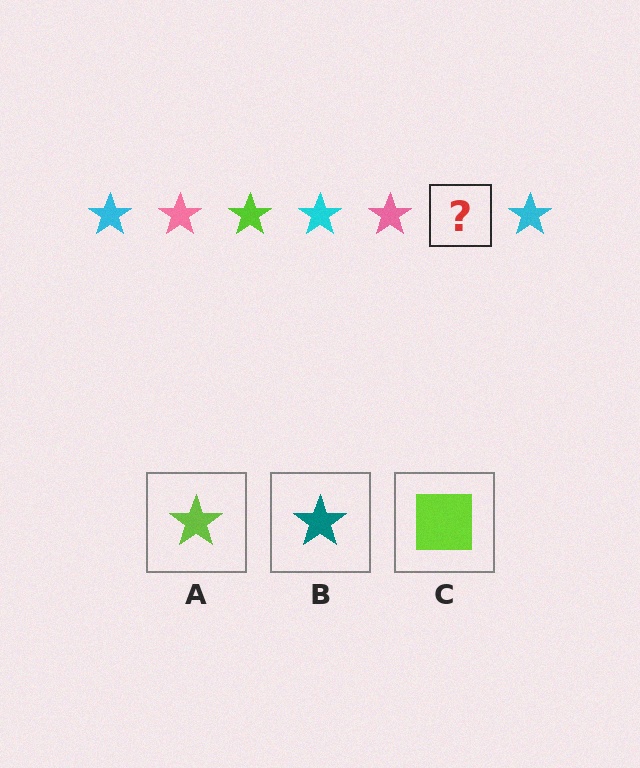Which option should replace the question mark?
Option A.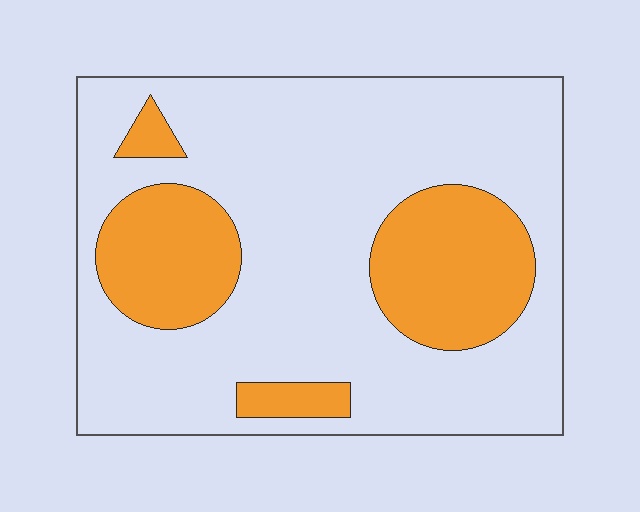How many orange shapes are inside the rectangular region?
4.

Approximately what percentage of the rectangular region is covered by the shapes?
Approximately 25%.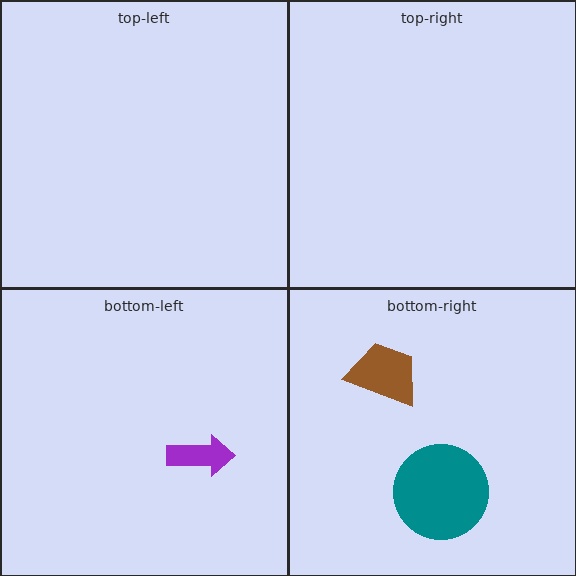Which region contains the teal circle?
The bottom-right region.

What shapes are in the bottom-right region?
The teal circle, the brown trapezoid.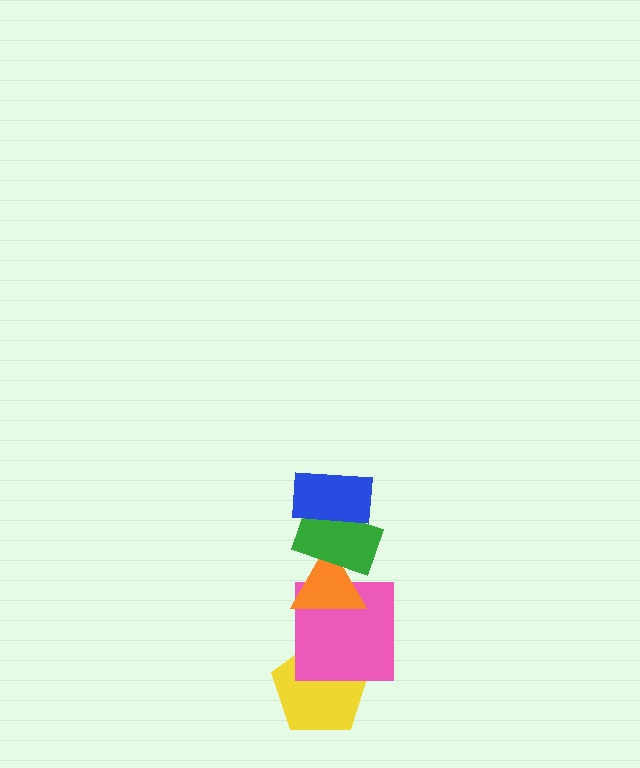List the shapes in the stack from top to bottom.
From top to bottom: the blue rectangle, the green rectangle, the orange triangle, the pink square, the yellow pentagon.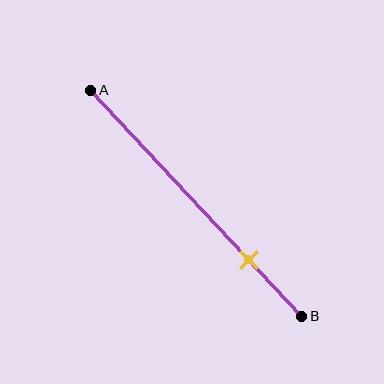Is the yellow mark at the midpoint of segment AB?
No, the mark is at about 75% from A, not at the 50% midpoint.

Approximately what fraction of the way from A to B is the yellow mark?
The yellow mark is approximately 75% of the way from A to B.